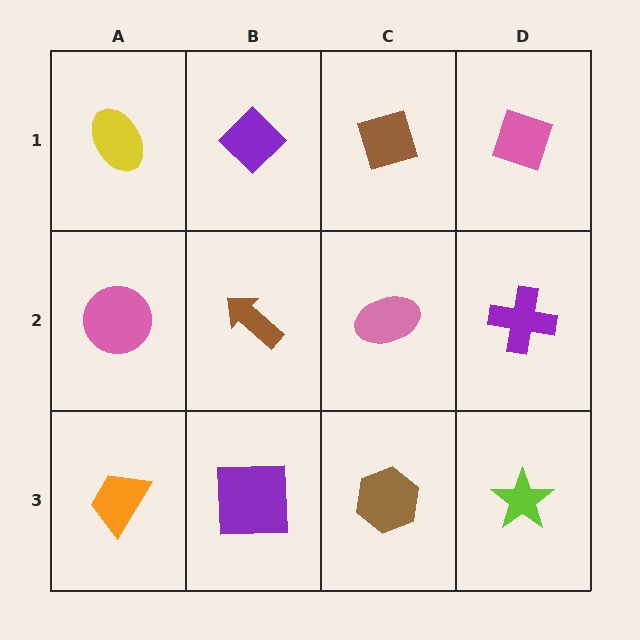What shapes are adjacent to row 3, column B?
A brown arrow (row 2, column B), an orange trapezoid (row 3, column A), a brown hexagon (row 3, column C).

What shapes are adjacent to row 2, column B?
A purple diamond (row 1, column B), a purple square (row 3, column B), a pink circle (row 2, column A), a pink ellipse (row 2, column C).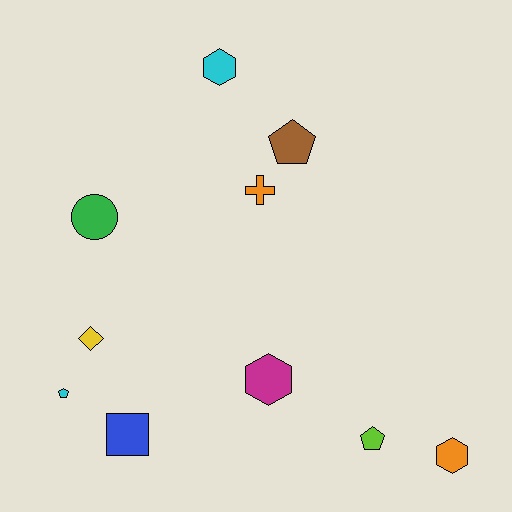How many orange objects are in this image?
There are 2 orange objects.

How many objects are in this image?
There are 10 objects.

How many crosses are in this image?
There is 1 cross.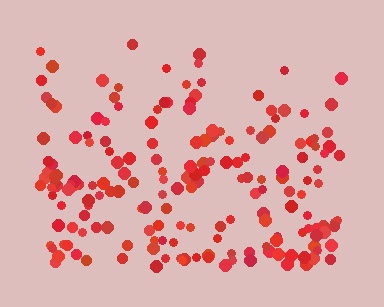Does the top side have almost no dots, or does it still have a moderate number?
Still a moderate number, just noticeably fewer than the bottom.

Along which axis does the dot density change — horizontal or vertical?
Vertical.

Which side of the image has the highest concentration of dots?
The bottom.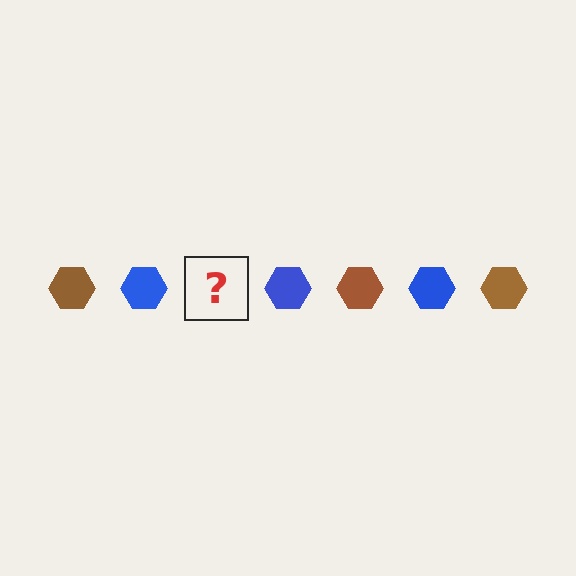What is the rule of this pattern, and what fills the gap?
The rule is that the pattern cycles through brown, blue hexagons. The gap should be filled with a brown hexagon.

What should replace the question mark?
The question mark should be replaced with a brown hexagon.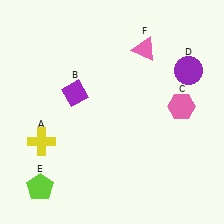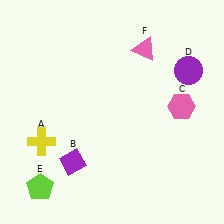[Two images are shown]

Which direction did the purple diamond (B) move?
The purple diamond (B) moved down.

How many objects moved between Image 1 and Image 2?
1 object moved between the two images.